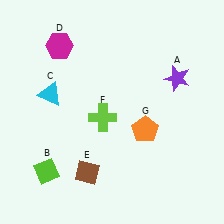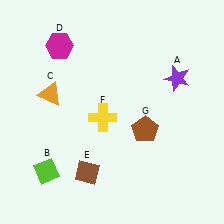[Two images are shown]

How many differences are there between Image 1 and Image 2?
There are 3 differences between the two images.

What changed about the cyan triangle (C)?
In Image 1, C is cyan. In Image 2, it changed to orange.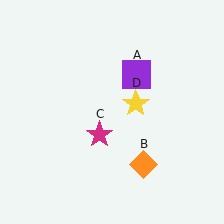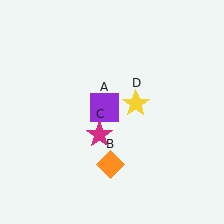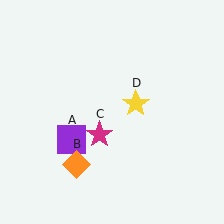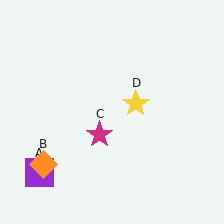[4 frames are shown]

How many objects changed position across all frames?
2 objects changed position: purple square (object A), orange diamond (object B).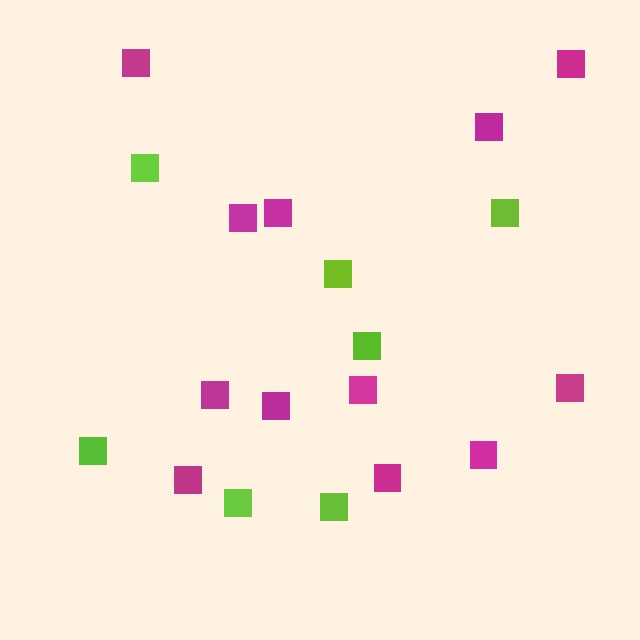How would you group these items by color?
There are 2 groups: one group of magenta squares (12) and one group of lime squares (7).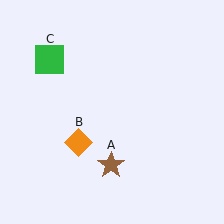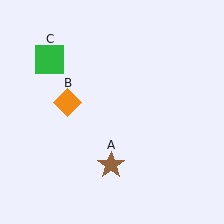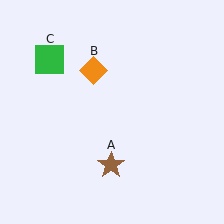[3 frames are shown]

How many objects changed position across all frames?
1 object changed position: orange diamond (object B).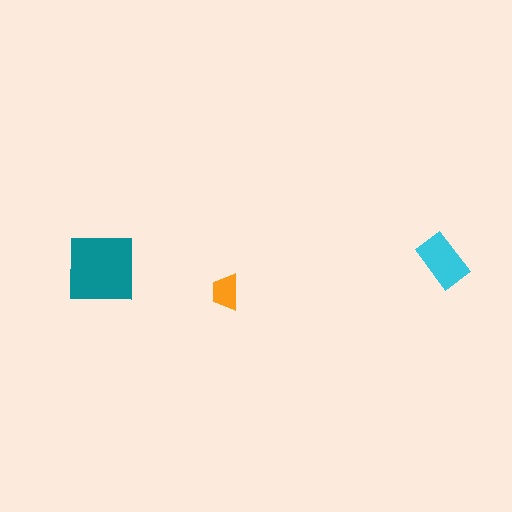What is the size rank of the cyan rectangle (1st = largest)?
2nd.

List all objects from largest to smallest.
The teal square, the cyan rectangle, the orange trapezoid.